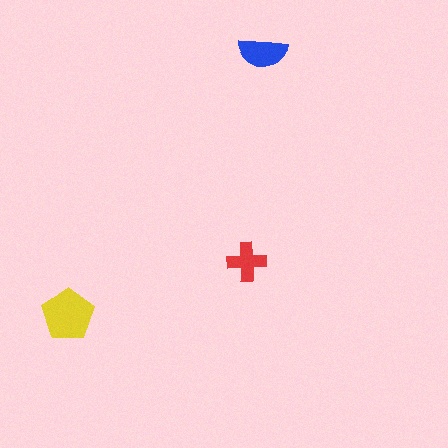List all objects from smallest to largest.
The red cross, the blue semicircle, the yellow pentagon.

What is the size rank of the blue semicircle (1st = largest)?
2nd.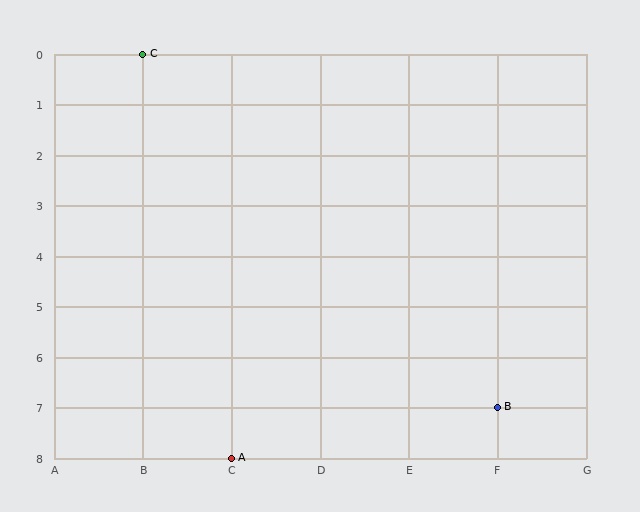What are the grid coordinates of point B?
Point B is at grid coordinates (F, 7).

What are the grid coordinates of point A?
Point A is at grid coordinates (C, 8).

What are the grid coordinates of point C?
Point C is at grid coordinates (B, 0).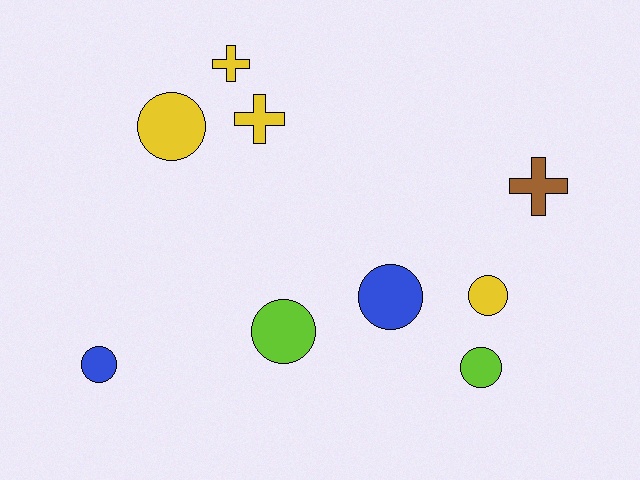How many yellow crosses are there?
There are 2 yellow crosses.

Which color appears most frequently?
Yellow, with 4 objects.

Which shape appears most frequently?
Circle, with 6 objects.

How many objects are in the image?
There are 9 objects.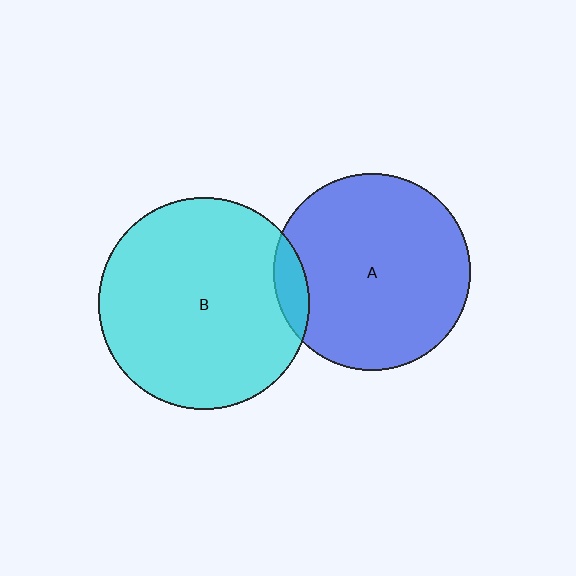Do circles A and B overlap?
Yes.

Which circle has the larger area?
Circle B (cyan).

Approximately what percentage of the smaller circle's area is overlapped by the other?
Approximately 10%.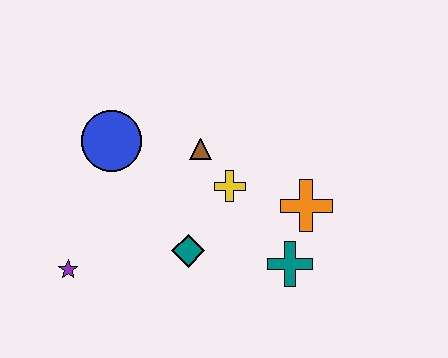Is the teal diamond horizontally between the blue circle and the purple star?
No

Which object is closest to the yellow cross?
The brown triangle is closest to the yellow cross.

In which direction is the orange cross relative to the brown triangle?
The orange cross is to the right of the brown triangle.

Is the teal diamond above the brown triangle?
No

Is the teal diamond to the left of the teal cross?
Yes